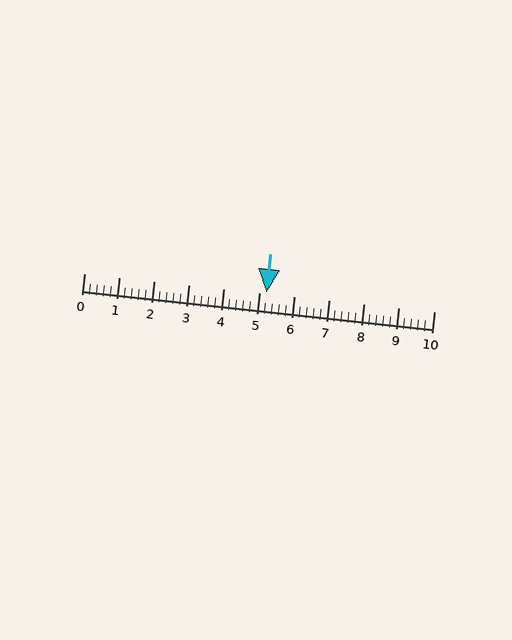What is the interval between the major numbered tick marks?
The major tick marks are spaced 1 units apart.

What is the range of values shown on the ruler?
The ruler shows values from 0 to 10.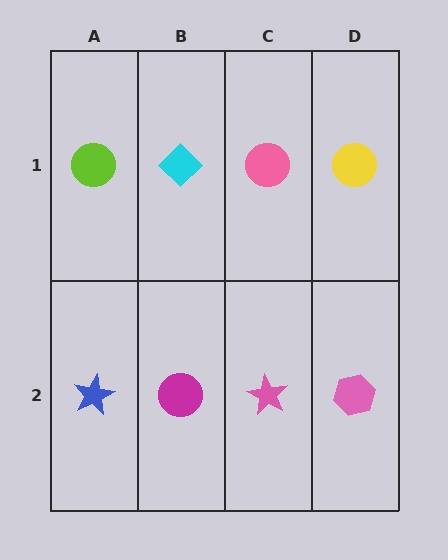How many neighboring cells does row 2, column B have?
3.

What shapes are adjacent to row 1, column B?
A magenta circle (row 2, column B), a lime circle (row 1, column A), a pink circle (row 1, column C).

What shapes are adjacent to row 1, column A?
A blue star (row 2, column A), a cyan diamond (row 1, column B).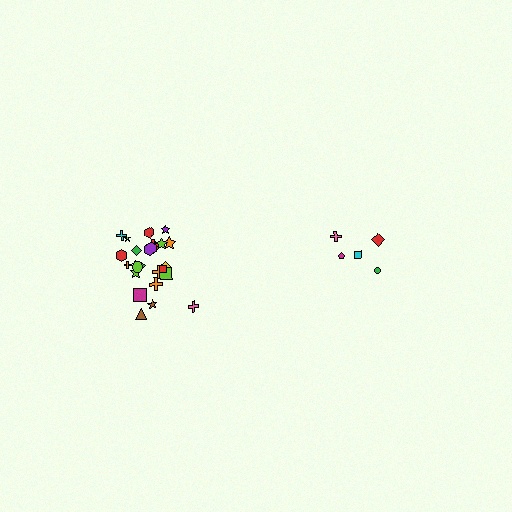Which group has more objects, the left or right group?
The left group.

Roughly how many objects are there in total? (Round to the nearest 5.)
Roughly 30 objects in total.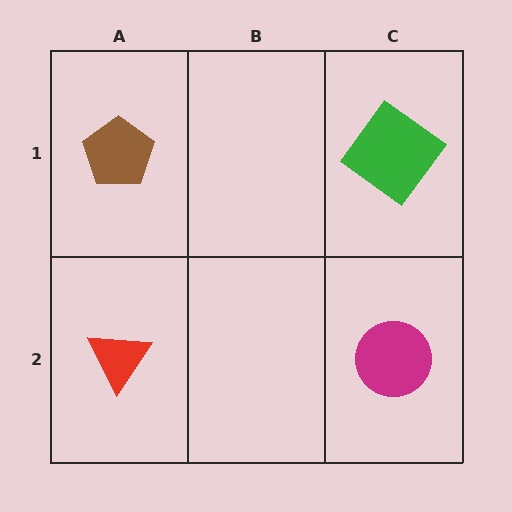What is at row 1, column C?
A green diamond.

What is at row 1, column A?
A brown pentagon.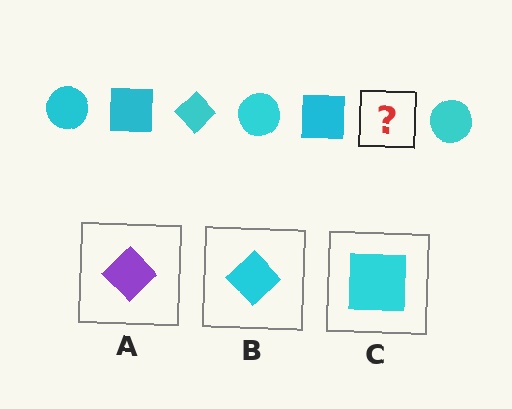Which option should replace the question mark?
Option B.